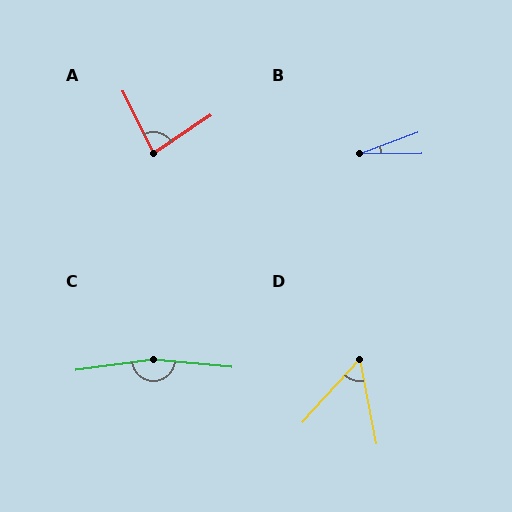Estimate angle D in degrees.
Approximately 54 degrees.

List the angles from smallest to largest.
B (20°), D (54°), A (82°), C (167°).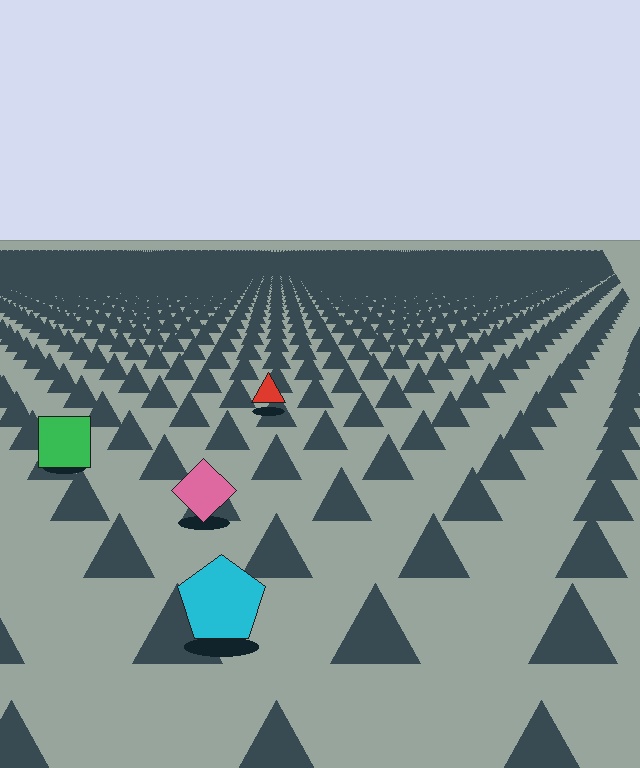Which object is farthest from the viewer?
The red triangle is farthest from the viewer. It appears smaller and the ground texture around it is denser.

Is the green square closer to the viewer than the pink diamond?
No. The pink diamond is closer — you can tell from the texture gradient: the ground texture is coarser near it.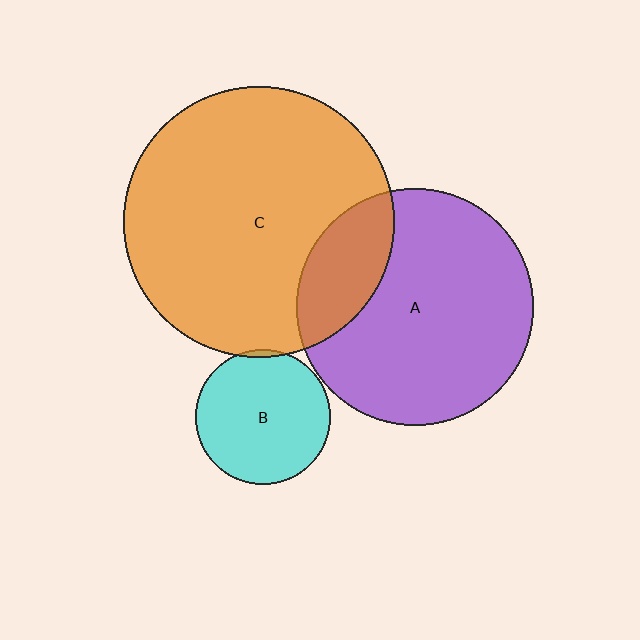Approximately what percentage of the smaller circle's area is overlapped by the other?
Approximately 5%.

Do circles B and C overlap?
Yes.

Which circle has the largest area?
Circle C (orange).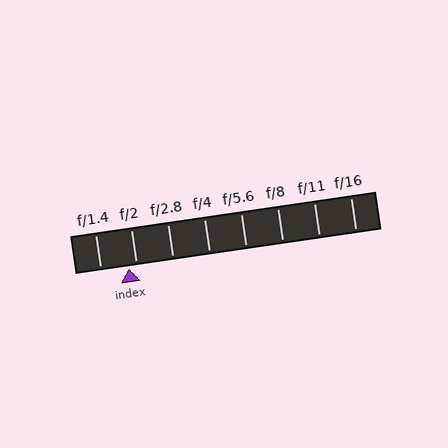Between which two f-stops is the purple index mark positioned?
The index mark is between f/1.4 and f/2.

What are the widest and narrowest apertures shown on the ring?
The widest aperture shown is f/1.4 and the narrowest is f/16.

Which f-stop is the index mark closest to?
The index mark is closest to f/2.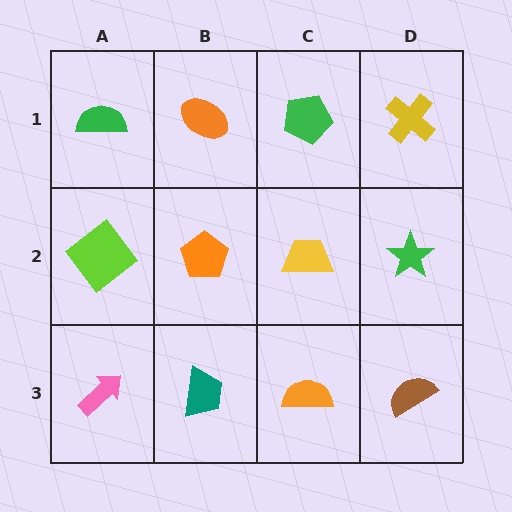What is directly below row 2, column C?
An orange semicircle.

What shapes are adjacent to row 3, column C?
A yellow trapezoid (row 2, column C), a teal trapezoid (row 3, column B), a brown semicircle (row 3, column D).